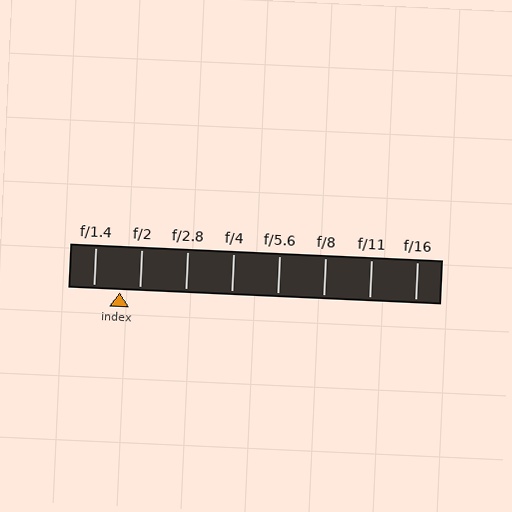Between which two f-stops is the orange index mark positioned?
The index mark is between f/1.4 and f/2.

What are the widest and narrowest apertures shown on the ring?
The widest aperture shown is f/1.4 and the narrowest is f/16.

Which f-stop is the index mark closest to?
The index mark is closest to f/2.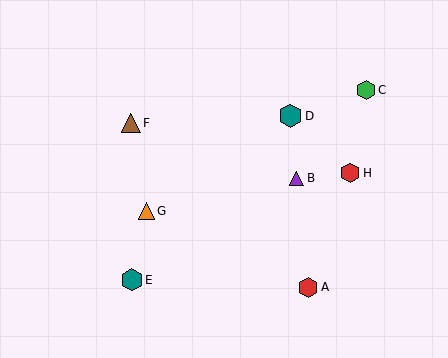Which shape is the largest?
The teal hexagon (labeled D) is the largest.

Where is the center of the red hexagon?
The center of the red hexagon is at (350, 173).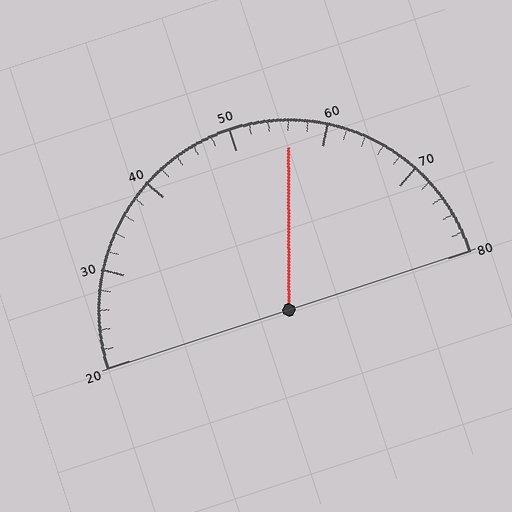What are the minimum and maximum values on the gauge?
The gauge ranges from 20 to 80.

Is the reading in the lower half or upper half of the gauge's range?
The reading is in the upper half of the range (20 to 80).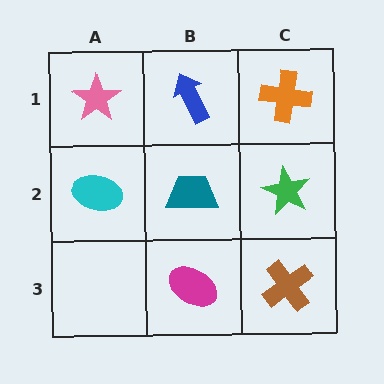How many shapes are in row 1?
3 shapes.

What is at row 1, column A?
A pink star.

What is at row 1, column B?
A blue arrow.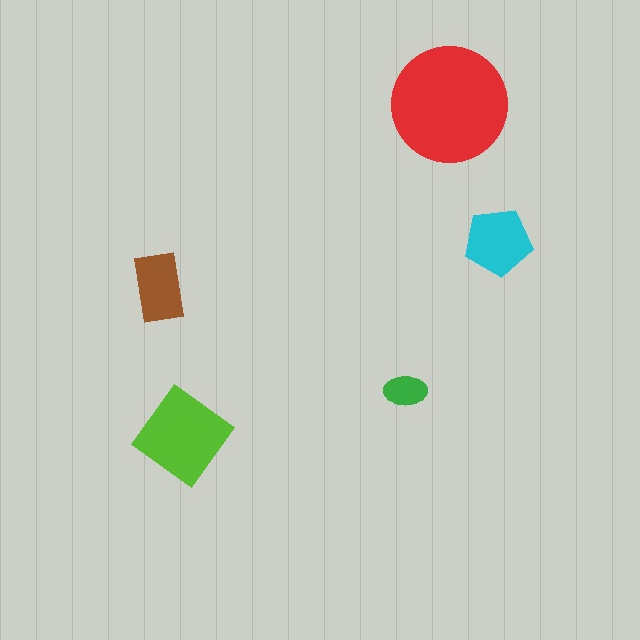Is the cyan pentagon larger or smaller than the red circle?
Smaller.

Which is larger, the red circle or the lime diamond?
The red circle.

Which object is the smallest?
The green ellipse.